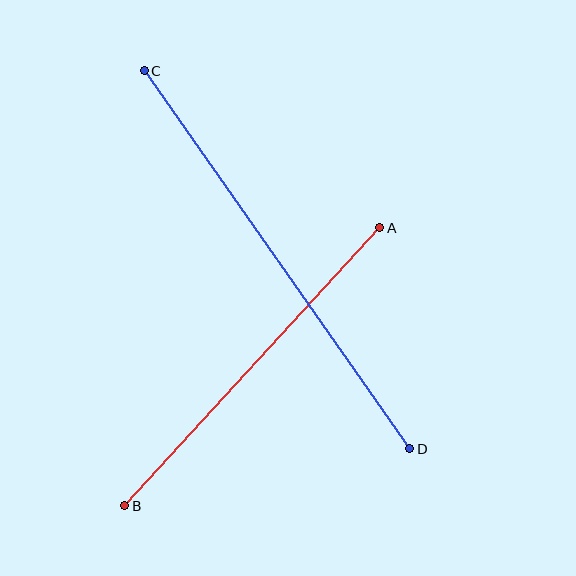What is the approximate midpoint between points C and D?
The midpoint is at approximately (277, 260) pixels.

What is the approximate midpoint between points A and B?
The midpoint is at approximately (252, 367) pixels.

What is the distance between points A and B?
The distance is approximately 377 pixels.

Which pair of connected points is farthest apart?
Points C and D are farthest apart.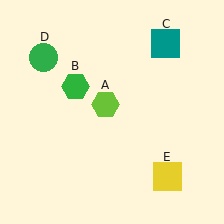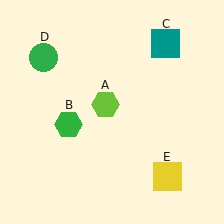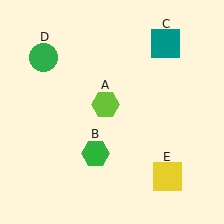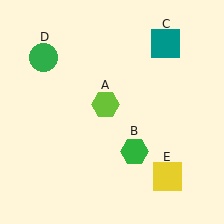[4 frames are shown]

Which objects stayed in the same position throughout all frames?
Lime hexagon (object A) and teal square (object C) and green circle (object D) and yellow square (object E) remained stationary.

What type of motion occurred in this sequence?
The green hexagon (object B) rotated counterclockwise around the center of the scene.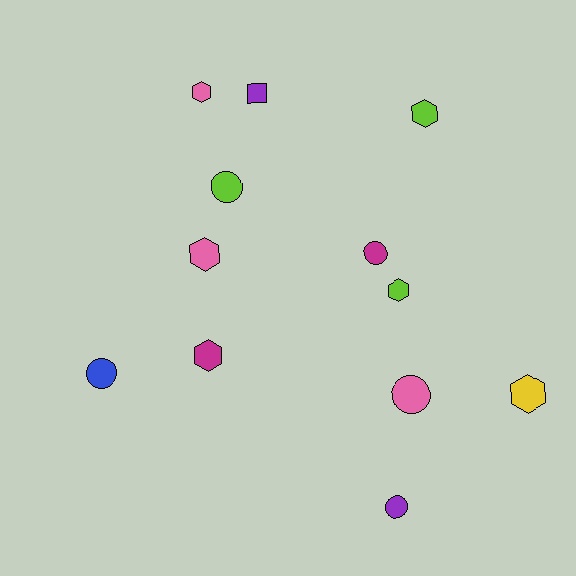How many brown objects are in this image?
There are no brown objects.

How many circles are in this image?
There are 5 circles.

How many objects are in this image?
There are 12 objects.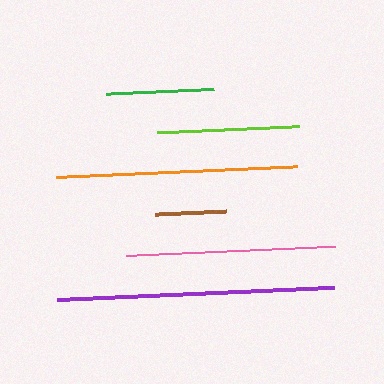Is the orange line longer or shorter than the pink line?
The orange line is longer than the pink line.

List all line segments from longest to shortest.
From longest to shortest: purple, orange, pink, lime, green, brown.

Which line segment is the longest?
The purple line is the longest at approximately 278 pixels.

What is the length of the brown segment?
The brown segment is approximately 71 pixels long.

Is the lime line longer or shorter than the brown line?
The lime line is longer than the brown line.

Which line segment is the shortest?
The brown line is the shortest at approximately 71 pixels.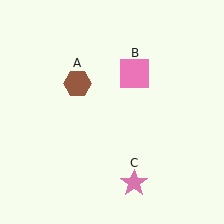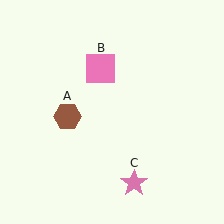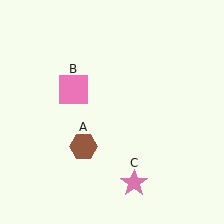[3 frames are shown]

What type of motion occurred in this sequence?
The brown hexagon (object A), pink square (object B) rotated counterclockwise around the center of the scene.